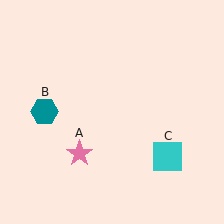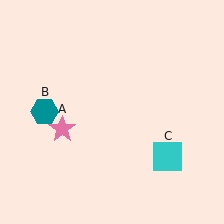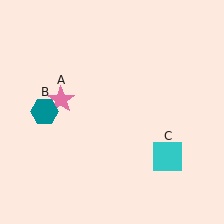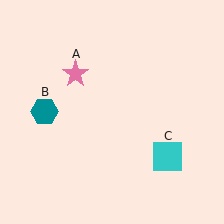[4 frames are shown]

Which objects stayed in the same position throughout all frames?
Teal hexagon (object B) and cyan square (object C) remained stationary.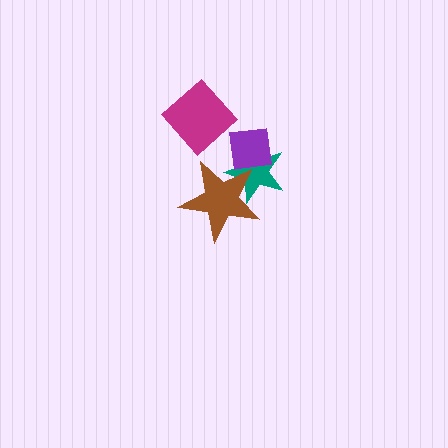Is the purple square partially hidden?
Yes, it is partially covered by another shape.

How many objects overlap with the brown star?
2 objects overlap with the brown star.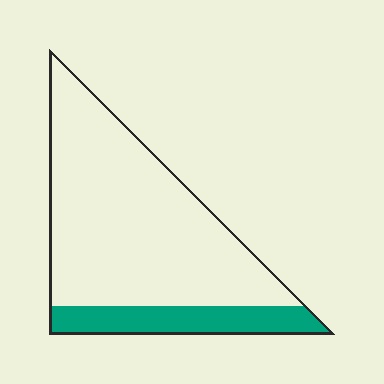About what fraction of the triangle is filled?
About one fifth (1/5).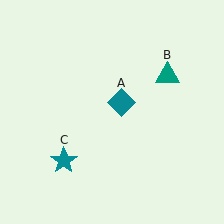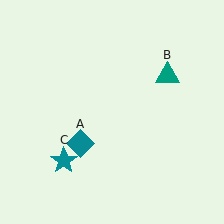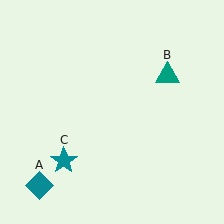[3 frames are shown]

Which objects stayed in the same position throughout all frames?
Teal triangle (object B) and teal star (object C) remained stationary.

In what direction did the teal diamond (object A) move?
The teal diamond (object A) moved down and to the left.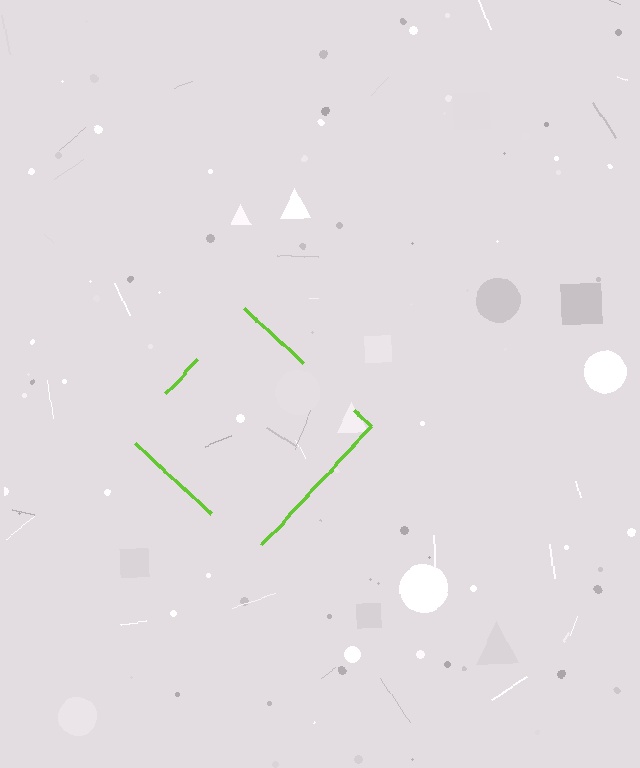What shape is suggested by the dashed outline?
The dashed outline suggests a diamond.